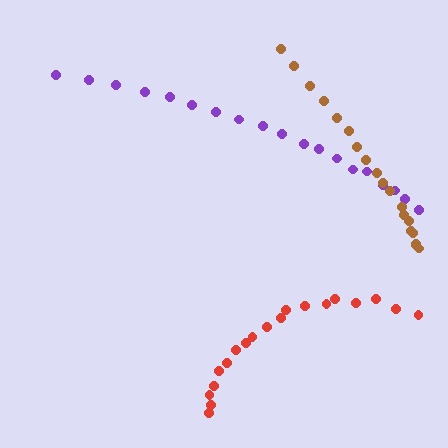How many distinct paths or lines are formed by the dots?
There are 3 distinct paths.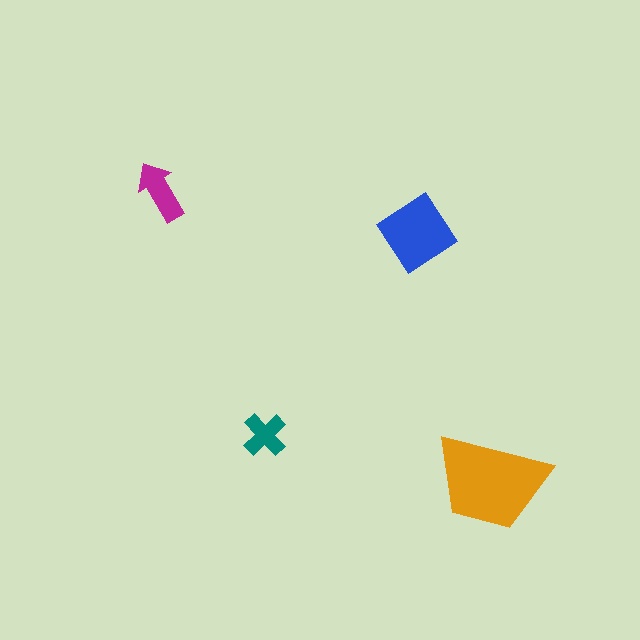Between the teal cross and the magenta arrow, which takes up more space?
The magenta arrow.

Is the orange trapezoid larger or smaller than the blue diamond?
Larger.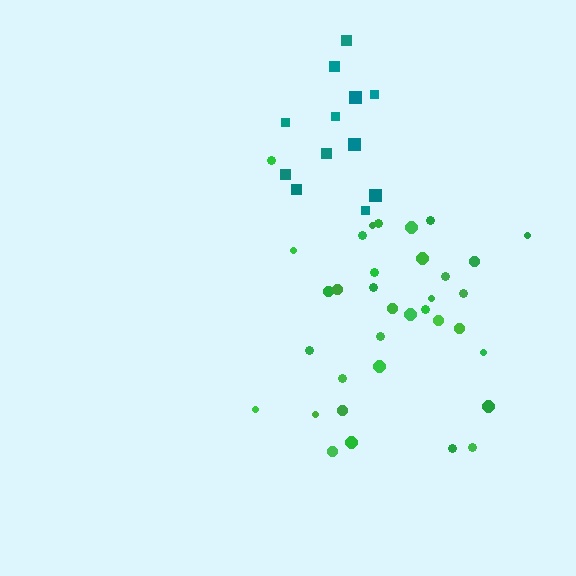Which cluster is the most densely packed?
Green.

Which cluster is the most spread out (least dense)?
Teal.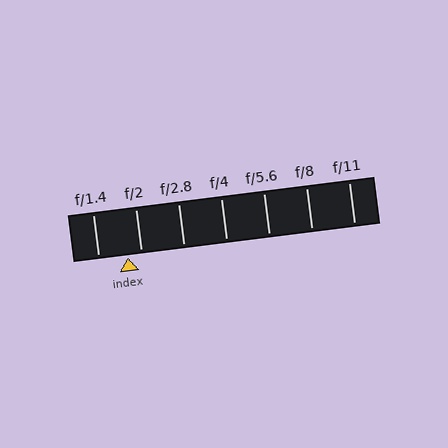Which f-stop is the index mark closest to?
The index mark is closest to f/2.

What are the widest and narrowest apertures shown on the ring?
The widest aperture shown is f/1.4 and the narrowest is f/11.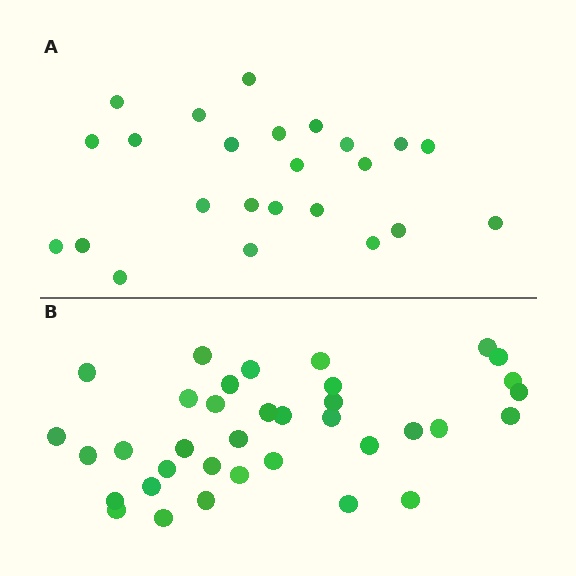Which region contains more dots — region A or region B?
Region B (the bottom region) has more dots.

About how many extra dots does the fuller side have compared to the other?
Region B has roughly 12 or so more dots than region A.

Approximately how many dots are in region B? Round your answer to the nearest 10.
About 40 dots. (The exact count is 36, which rounds to 40.)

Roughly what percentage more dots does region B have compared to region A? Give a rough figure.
About 50% more.